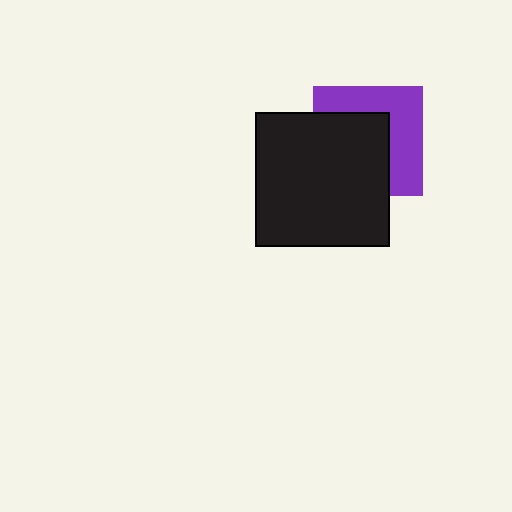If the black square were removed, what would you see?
You would see the complete purple square.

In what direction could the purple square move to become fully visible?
The purple square could move toward the upper-right. That would shift it out from behind the black square entirely.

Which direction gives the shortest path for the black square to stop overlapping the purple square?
Moving toward the lower-left gives the shortest separation.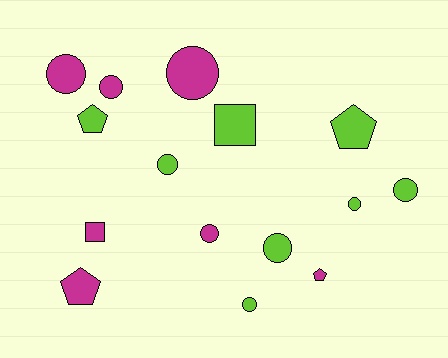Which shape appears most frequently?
Circle, with 9 objects.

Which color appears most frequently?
Lime, with 8 objects.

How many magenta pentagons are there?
There are 2 magenta pentagons.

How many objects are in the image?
There are 15 objects.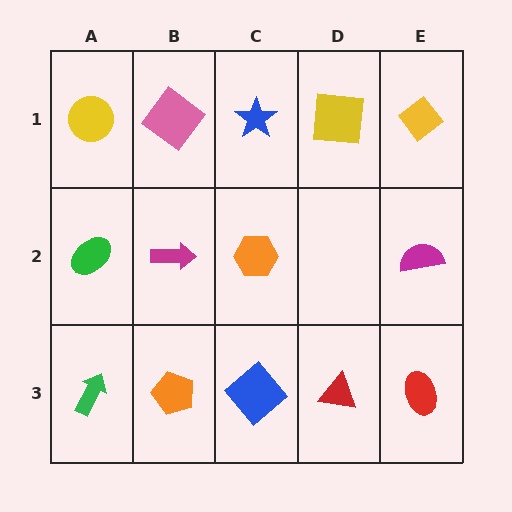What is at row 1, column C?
A blue star.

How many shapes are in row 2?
4 shapes.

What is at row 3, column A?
A green arrow.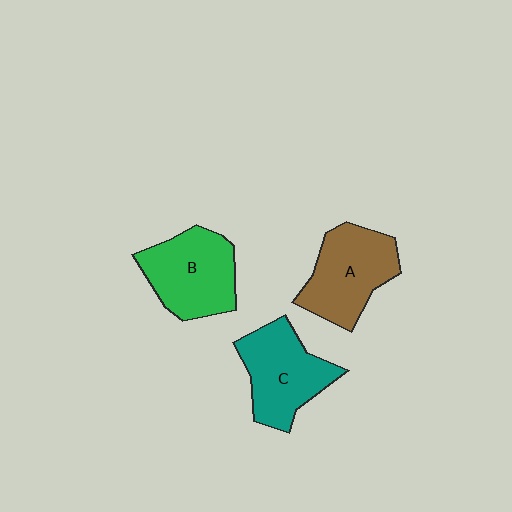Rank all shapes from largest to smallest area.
From largest to smallest: B (green), A (brown), C (teal).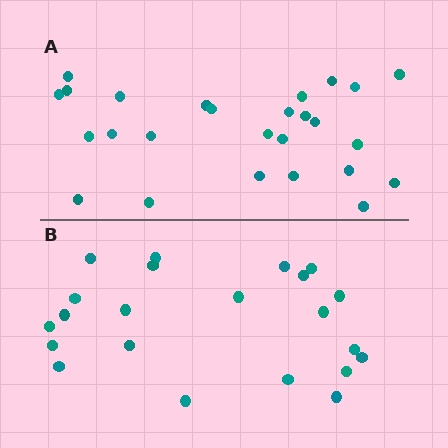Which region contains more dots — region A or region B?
Region A (the top region) has more dots.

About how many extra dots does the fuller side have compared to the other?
Region A has about 4 more dots than region B.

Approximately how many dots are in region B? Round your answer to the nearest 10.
About 20 dots. (The exact count is 22, which rounds to 20.)